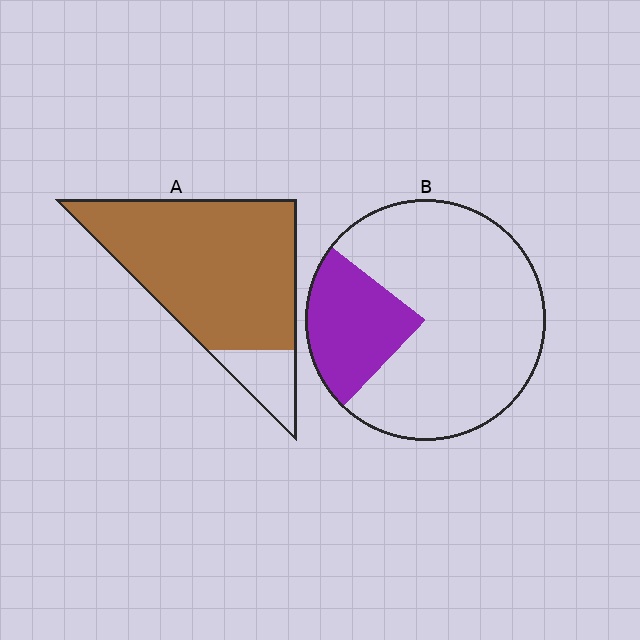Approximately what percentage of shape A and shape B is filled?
A is approximately 85% and B is approximately 25%.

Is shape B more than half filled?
No.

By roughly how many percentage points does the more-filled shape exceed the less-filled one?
By roughly 60 percentage points (A over B).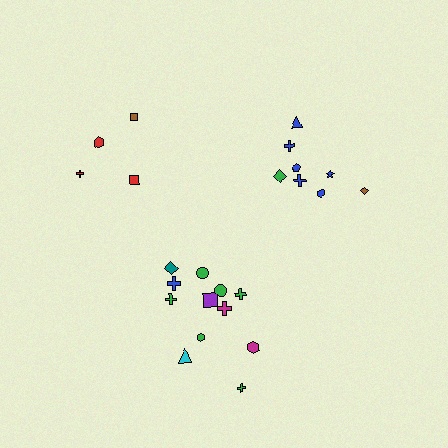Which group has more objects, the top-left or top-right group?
The top-right group.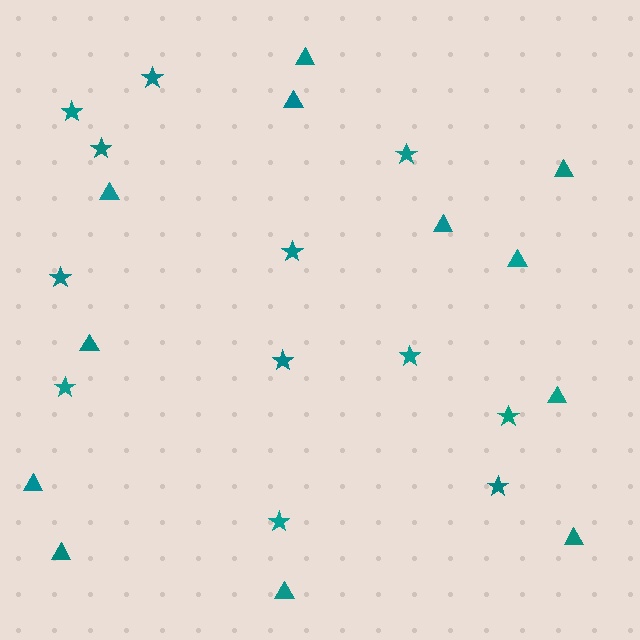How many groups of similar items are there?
There are 2 groups: one group of stars (12) and one group of triangles (12).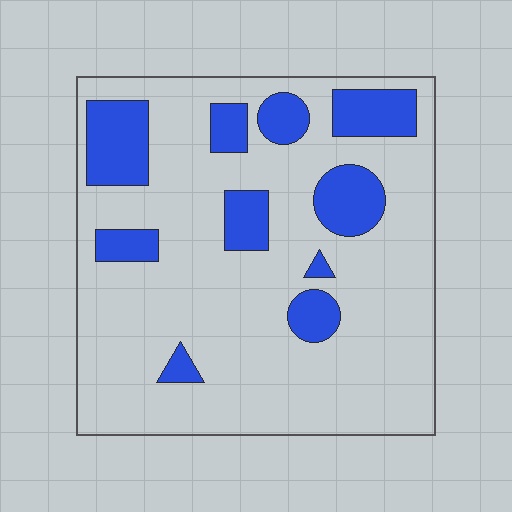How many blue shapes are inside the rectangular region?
10.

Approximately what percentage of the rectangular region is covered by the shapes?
Approximately 20%.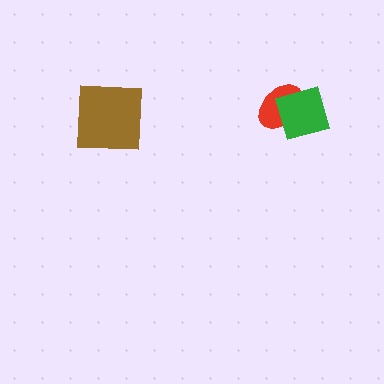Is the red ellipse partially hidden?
Yes, it is partially covered by another shape.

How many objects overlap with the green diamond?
1 object overlaps with the green diamond.